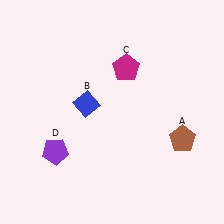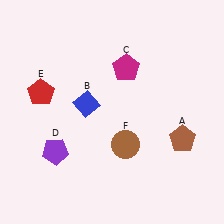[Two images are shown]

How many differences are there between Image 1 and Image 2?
There are 2 differences between the two images.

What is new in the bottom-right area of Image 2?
A brown circle (F) was added in the bottom-right area of Image 2.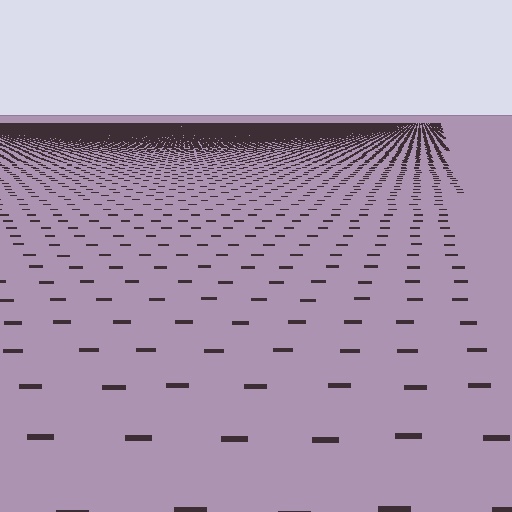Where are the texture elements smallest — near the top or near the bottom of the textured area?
Near the top.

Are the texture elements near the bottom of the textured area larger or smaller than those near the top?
Larger. Near the bottom, elements are closer to the viewer and appear at a bigger on-screen size.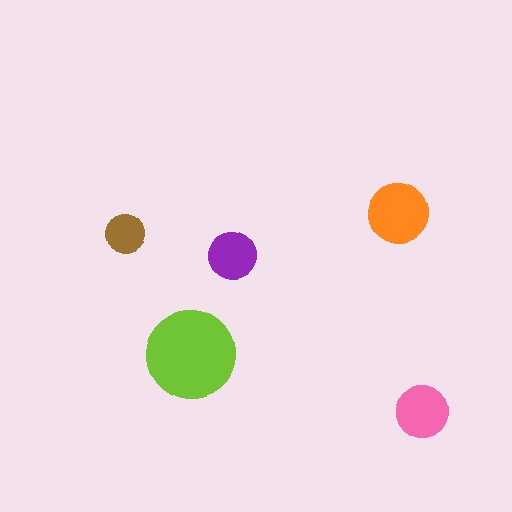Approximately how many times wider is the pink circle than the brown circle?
About 1.5 times wider.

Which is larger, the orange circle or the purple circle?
The orange one.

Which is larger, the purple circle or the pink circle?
The pink one.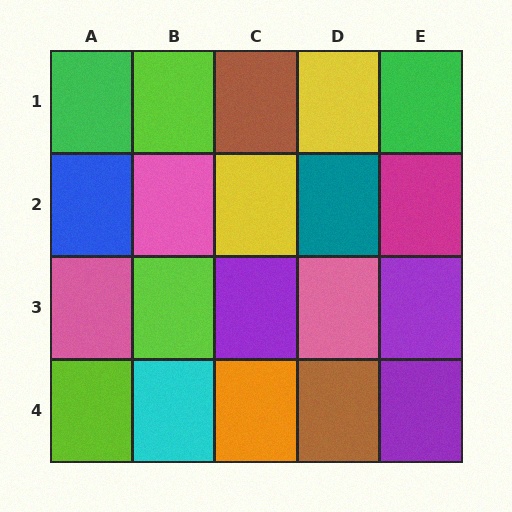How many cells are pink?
3 cells are pink.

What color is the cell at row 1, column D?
Yellow.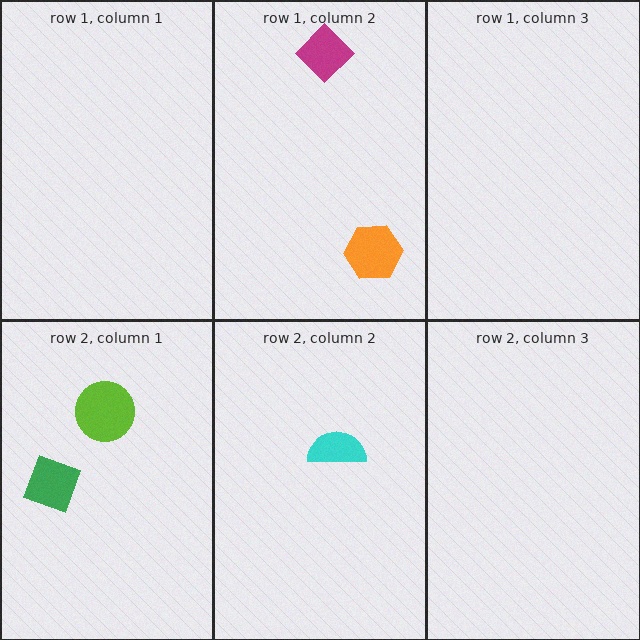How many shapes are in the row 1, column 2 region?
2.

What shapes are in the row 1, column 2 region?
The orange hexagon, the magenta diamond.